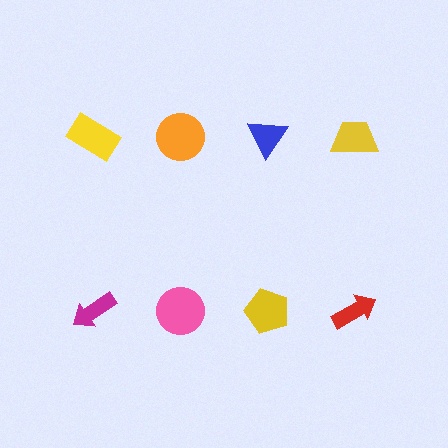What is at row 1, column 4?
A yellow trapezoid.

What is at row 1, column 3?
A blue triangle.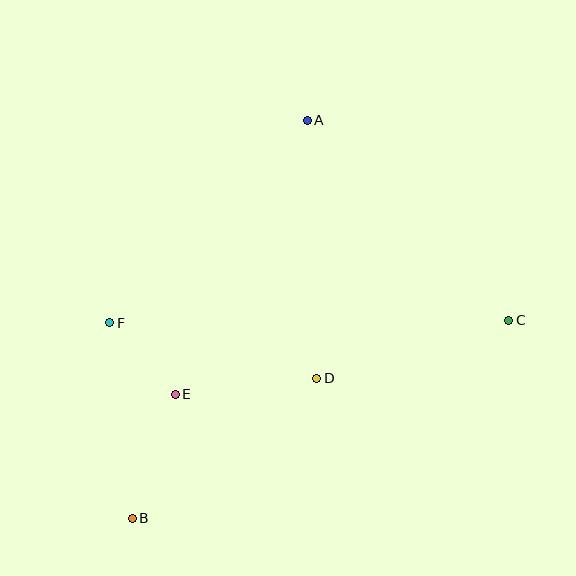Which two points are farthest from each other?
Points A and B are farthest from each other.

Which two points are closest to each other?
Points E and F are closest to each other.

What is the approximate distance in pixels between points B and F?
The distance between B and F is approximately 197 pixels.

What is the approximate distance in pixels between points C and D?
The distance between C and D is approximately 201 pixels.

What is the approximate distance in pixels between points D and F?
The distance between D and F is approximately 214 pixels.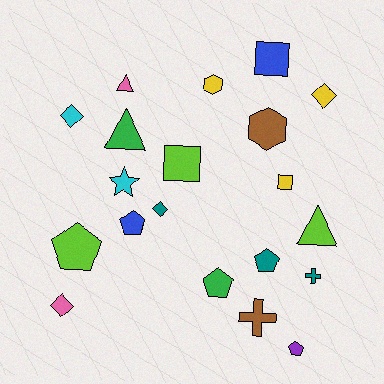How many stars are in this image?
There is 1 star.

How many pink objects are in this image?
There are 2 pink objects.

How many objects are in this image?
There are 20 objects.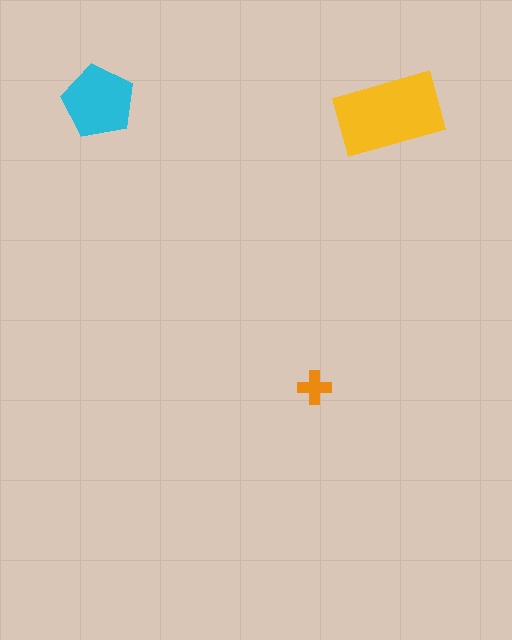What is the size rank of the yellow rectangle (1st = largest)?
1st.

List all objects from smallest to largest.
The orange cross, the cyan pentagon, the yellow rectangle.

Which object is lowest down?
The orange cross is bottommost.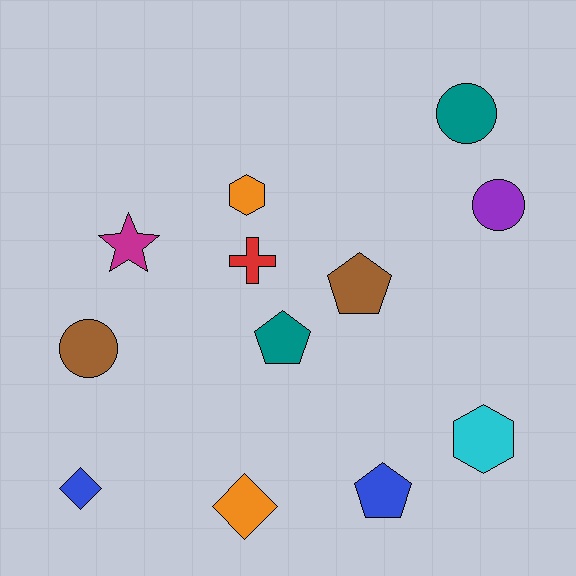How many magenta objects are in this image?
There is 1 magenta object.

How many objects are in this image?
There are 12 objects.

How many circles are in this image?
There are 3 circles.